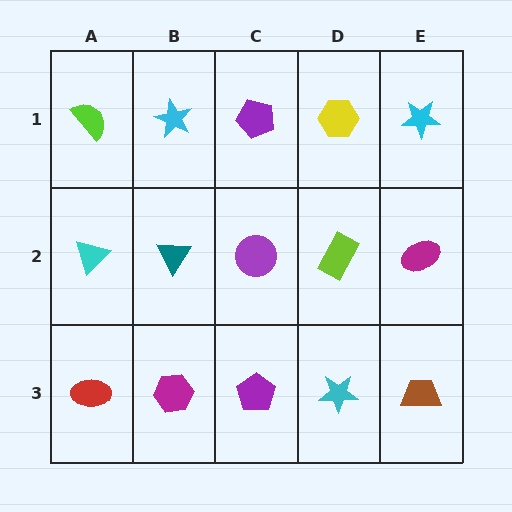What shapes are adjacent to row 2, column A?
A lime semicircle (row 1, column A), a red ellipse (row 3, column A), a teal triangle (row 2, column B).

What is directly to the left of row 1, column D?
A purple pentagon.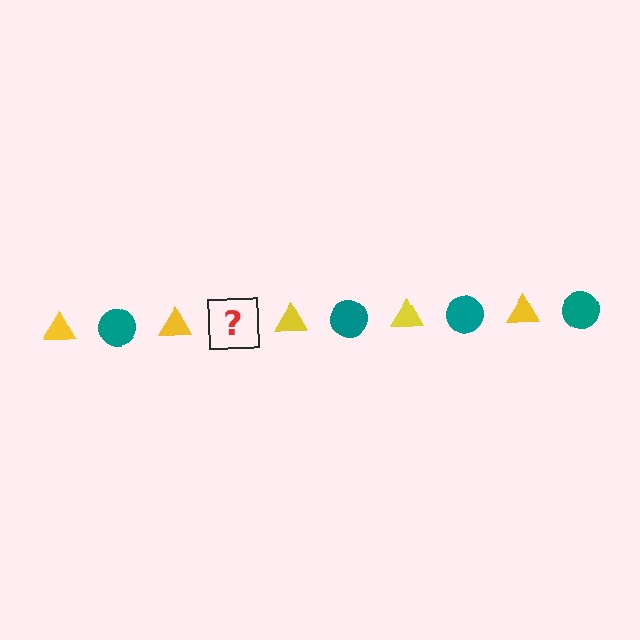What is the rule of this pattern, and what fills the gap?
The rule is that the pattern alternates between yellow triangle and teal circle. The gap should be filled with a teal circle.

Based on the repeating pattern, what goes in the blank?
The blank should be a teal circle.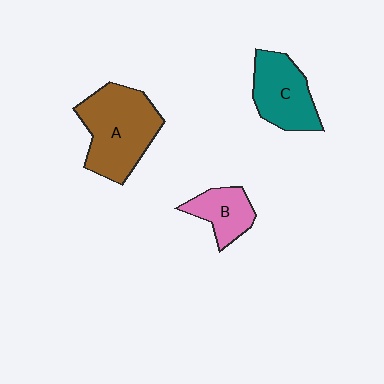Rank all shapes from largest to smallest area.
From largest to smallest: A (brown), C (teal), B (pink).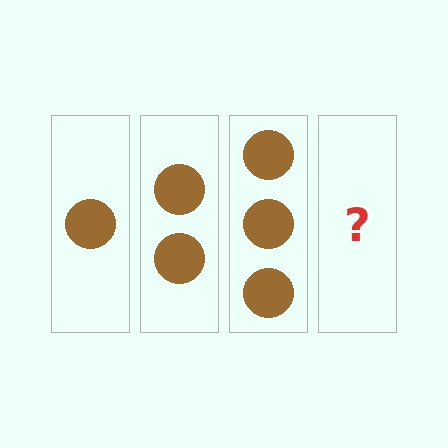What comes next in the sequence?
The next element should be 4 circles.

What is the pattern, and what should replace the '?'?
The pattern is that each step adds one more circle. The '?' should be 4 circles.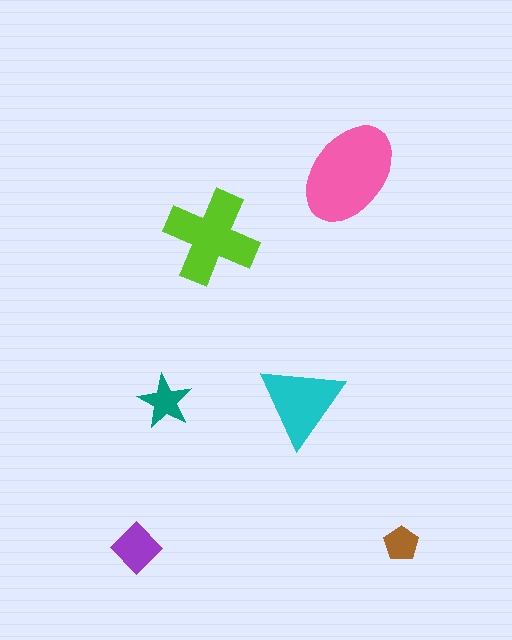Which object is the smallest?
The brown pentagon.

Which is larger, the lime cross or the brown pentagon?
The lime cross.